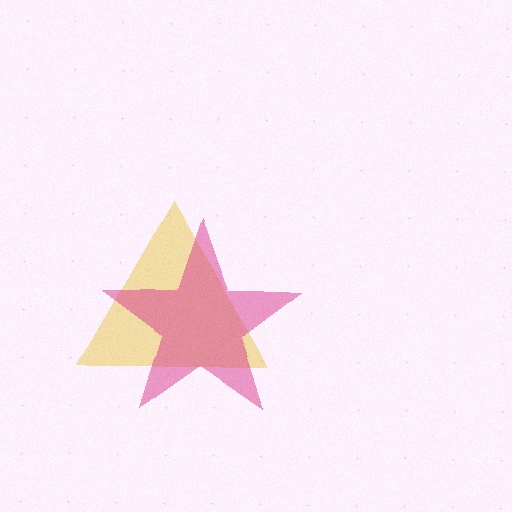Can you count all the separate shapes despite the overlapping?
Yes, there are 2 separate shapes.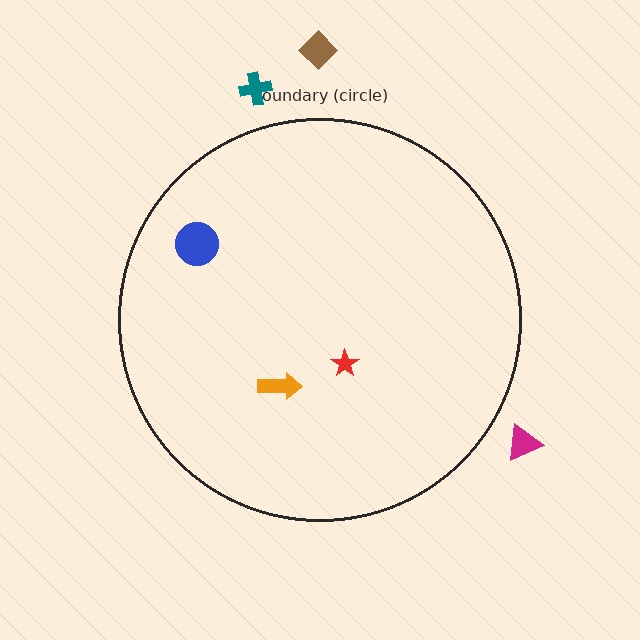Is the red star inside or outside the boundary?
Inside.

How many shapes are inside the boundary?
3 inside, 3 outside.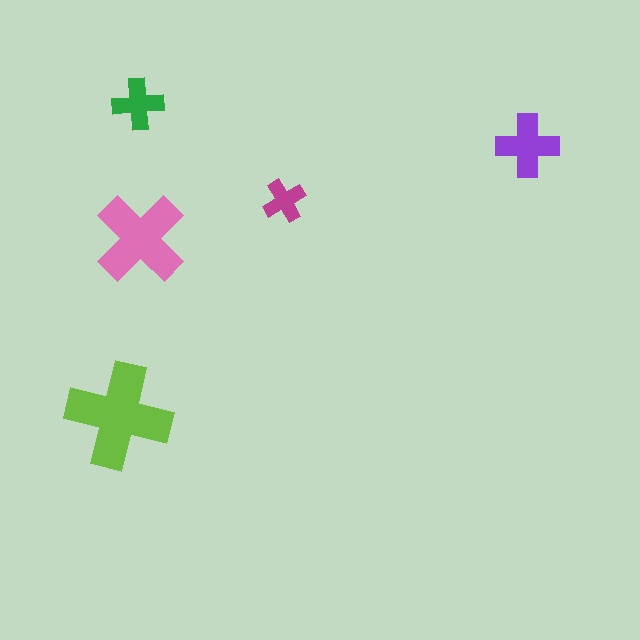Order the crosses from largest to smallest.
the lime one, the pink one, the purple one, the green one, the magenta one.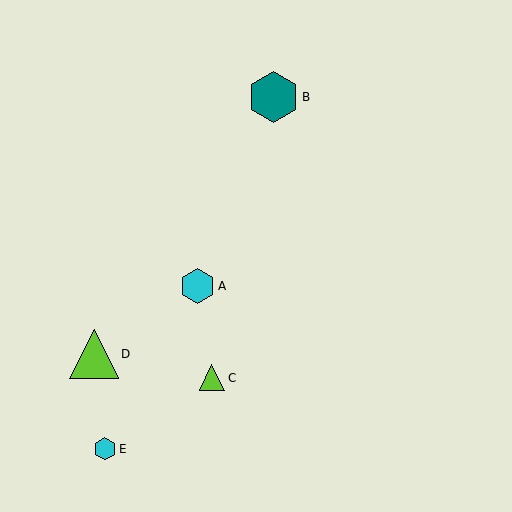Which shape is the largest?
The teal hexagon (labeled B) is the largest.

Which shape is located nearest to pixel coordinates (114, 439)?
The cyan hexagon (labeled E) at (105, 449) is nearest to that location.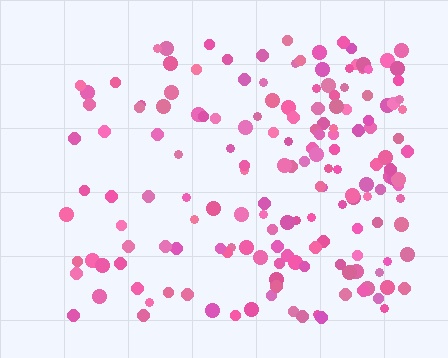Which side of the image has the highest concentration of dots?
The right.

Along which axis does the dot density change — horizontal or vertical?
Horizontal.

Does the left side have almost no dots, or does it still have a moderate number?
Still a moderate number, just noticeably fewer than the right.